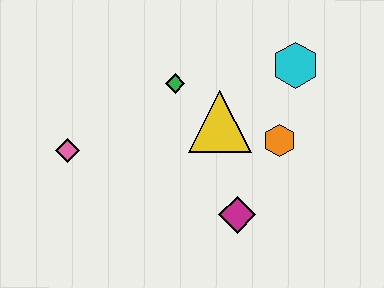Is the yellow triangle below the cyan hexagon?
Yes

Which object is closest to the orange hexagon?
The yellow triangle is closest to the orange hexagon.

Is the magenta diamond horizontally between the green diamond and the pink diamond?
No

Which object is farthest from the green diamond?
The magenta diamond is farthest from the green diamond.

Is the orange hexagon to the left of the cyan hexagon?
Yes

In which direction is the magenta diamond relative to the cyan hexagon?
The magenta diamond is below the cyan hexagon.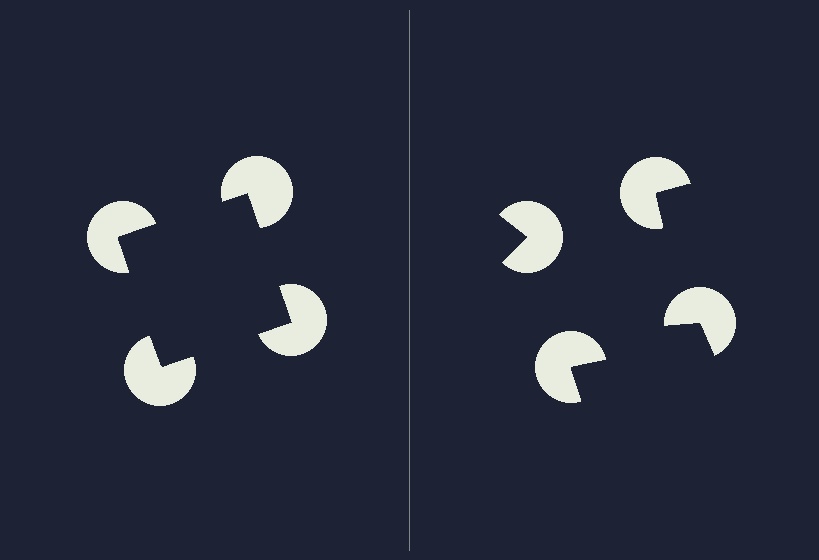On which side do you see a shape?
An illusory square appears on the left side. On the right side the wedge cuts are rotated, so no coherent shape forms.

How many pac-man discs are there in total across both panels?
8 — 4 on each side.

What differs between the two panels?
The pac-man discs are positioned identically on both sides; only the wedge orientations differ. On the left they align to a square; on the right they are misaligned.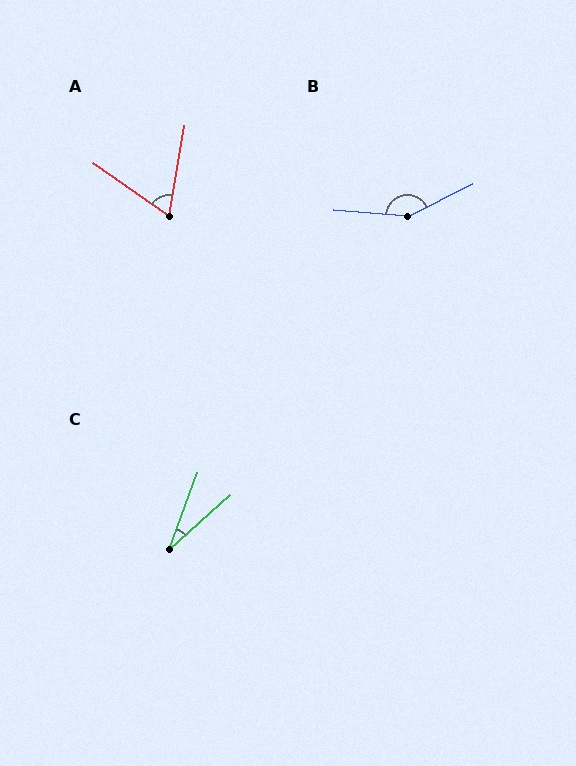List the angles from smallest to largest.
C (28°), A (65°), B (149°).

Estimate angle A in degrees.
Approximately 65 degrees.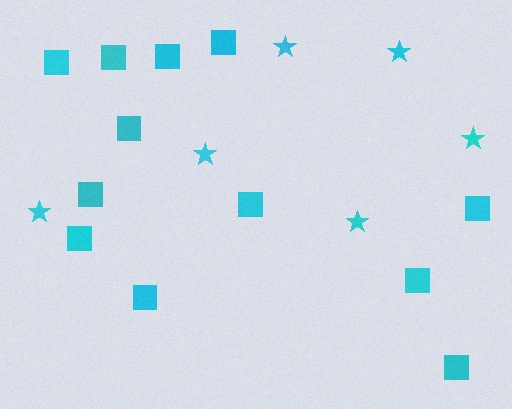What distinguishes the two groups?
There are 2 groups: one group of squares (12) and one group of stars (6).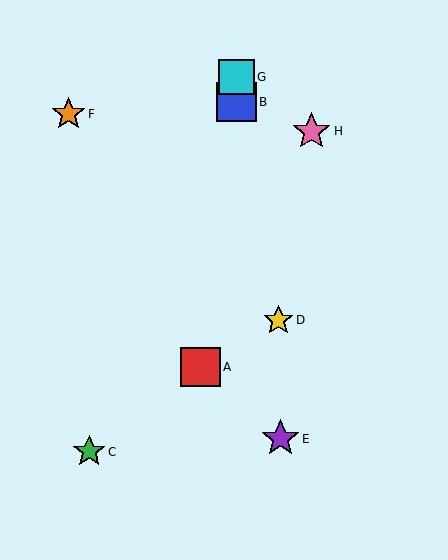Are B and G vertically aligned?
Yes, both are at x≈236.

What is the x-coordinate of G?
Object G is at x≈236.